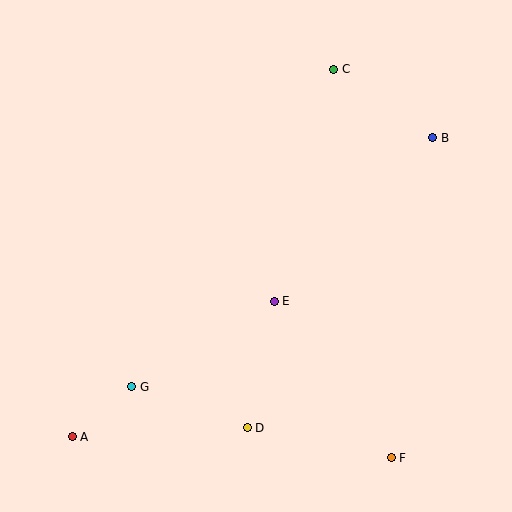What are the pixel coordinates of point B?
Point B is at (433, 138).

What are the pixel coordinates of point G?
Point G is at (132, 387).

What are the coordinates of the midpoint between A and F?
The midpoint between A and F is at (232, 447).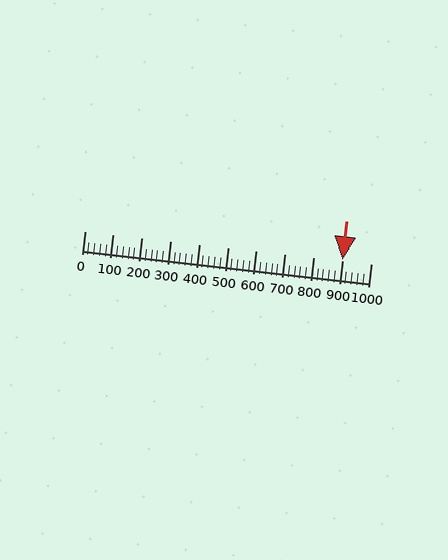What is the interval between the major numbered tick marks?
The major tick marks are spaced 100 units apart.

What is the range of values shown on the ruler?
The ruler shows values from 0 to 1000.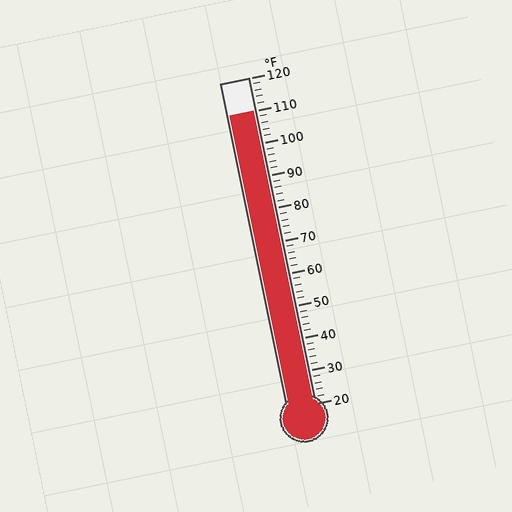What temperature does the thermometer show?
The thermometer shows approximately 110°F.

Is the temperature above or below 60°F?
The temperature is above 60°F.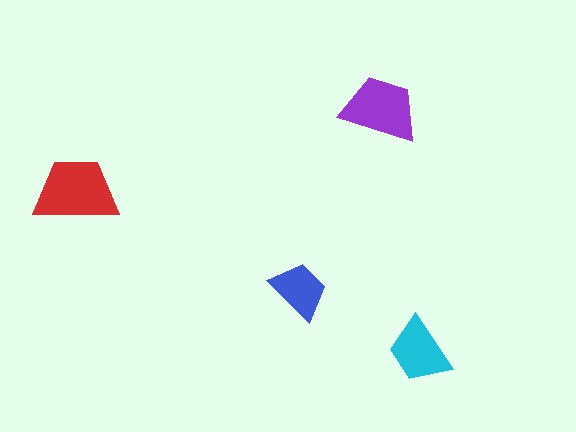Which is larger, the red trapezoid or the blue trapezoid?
The red one.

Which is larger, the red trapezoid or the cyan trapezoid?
The red one.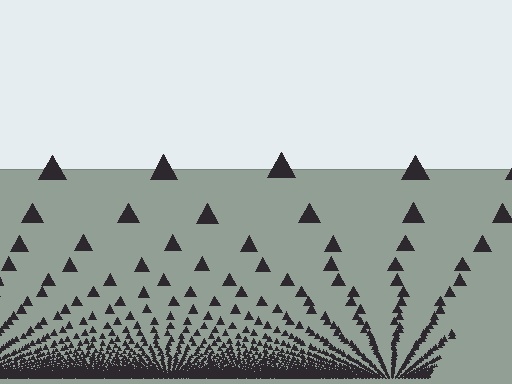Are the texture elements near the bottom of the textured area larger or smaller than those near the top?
Smaller. The gradient is inverted — elements near the bottom are smaller and denser.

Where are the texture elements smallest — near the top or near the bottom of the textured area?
Near the bottom.